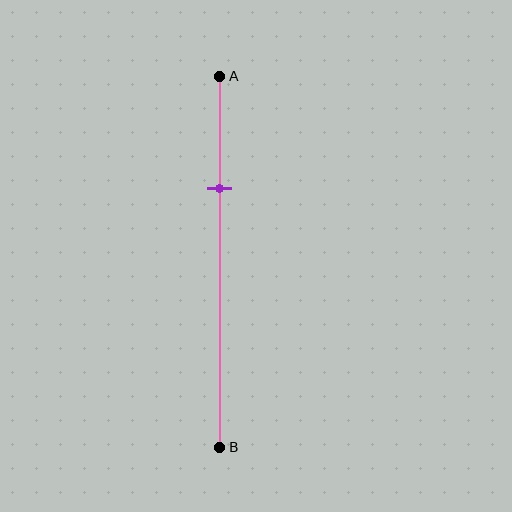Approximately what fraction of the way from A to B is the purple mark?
The purple mark is approximately 30% of the way from A to B.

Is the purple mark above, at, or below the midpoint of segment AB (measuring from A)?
The purple mark is above the midpoint of segment AB.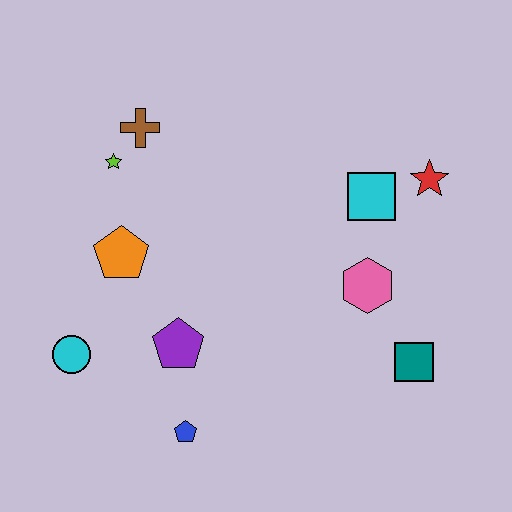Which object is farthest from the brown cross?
The teal square is farthest from the brown cross.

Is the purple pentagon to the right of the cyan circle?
Yes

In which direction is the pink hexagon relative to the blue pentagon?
The pink hexagon is to the right of the blue pentagon.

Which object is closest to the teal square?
The pink hexagon is closest to the teal square.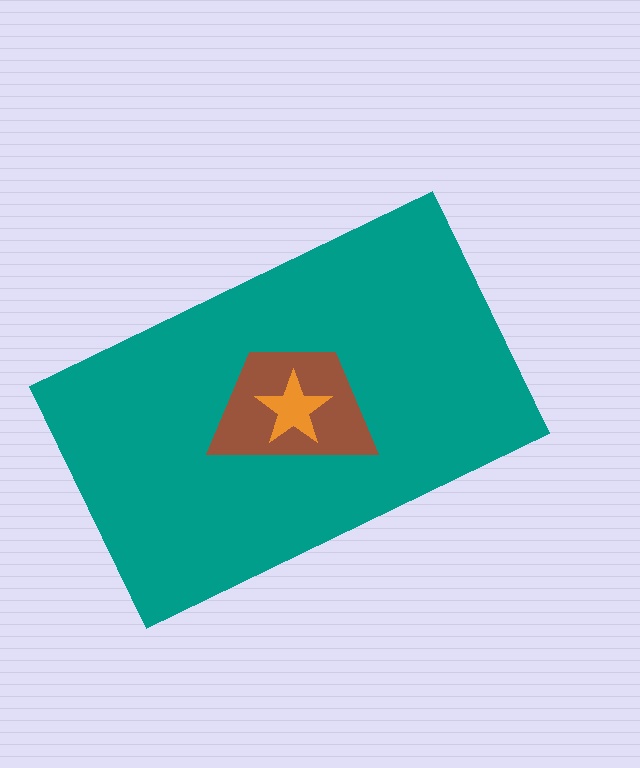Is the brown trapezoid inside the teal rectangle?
Yes.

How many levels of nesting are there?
3.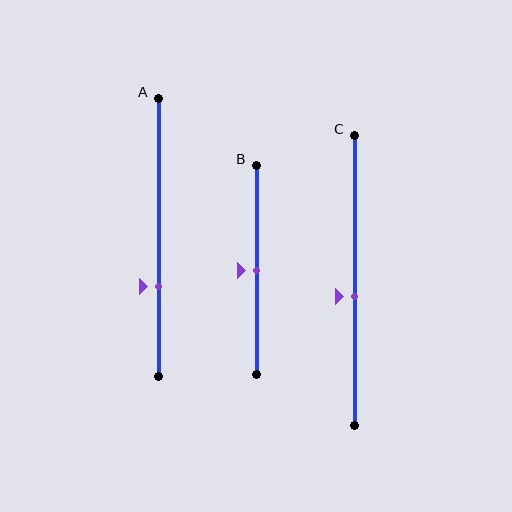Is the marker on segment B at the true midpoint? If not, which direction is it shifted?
Yes, the marker on segment B is at the true midpoint.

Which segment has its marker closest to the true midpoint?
Segment B has its marker closest to the true midpoint.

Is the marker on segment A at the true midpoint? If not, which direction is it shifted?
No, the marker on segment A is shifted downward by about 18% of the segment length.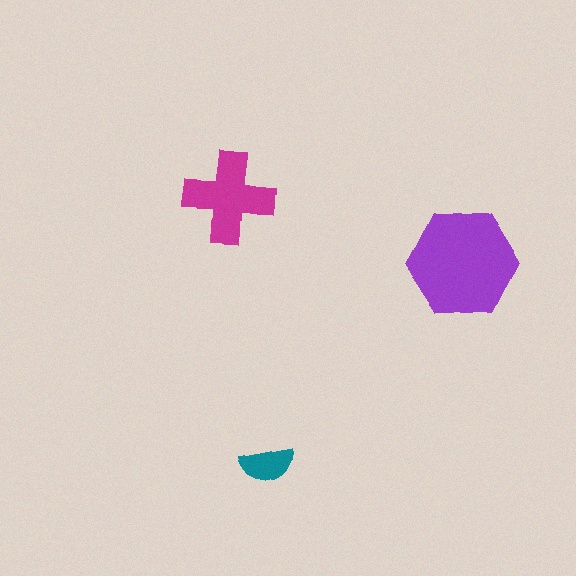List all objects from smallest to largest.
The teal semicircle, the magenta cross, the purple hexagon.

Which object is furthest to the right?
The purple hexagon is rightmost.